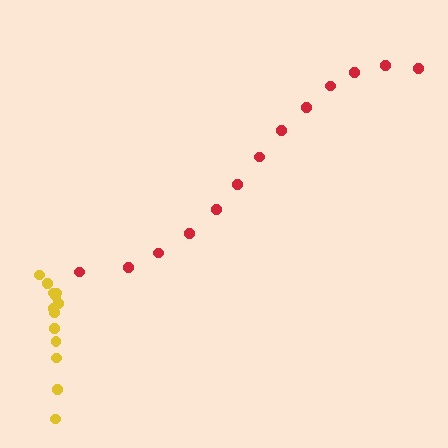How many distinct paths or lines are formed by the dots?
There are 2 distinct paths.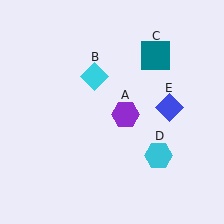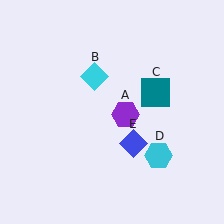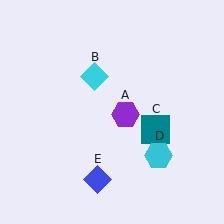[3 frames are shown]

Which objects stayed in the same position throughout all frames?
Purple hexagon (object A) and cyan diamond (object B) and cyan hexagon (object D) remained stationary.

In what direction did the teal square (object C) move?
The teal square (object C) moved down.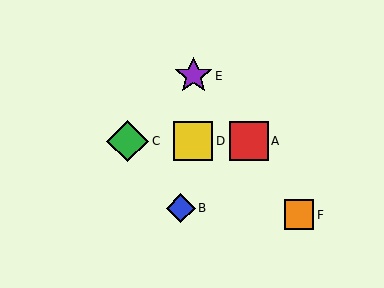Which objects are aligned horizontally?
Objects A, C, D are aligned horizontally.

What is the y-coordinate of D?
Object D is at y≈141.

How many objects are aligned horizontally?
3 objects (A, C, D) are aligned horizontally.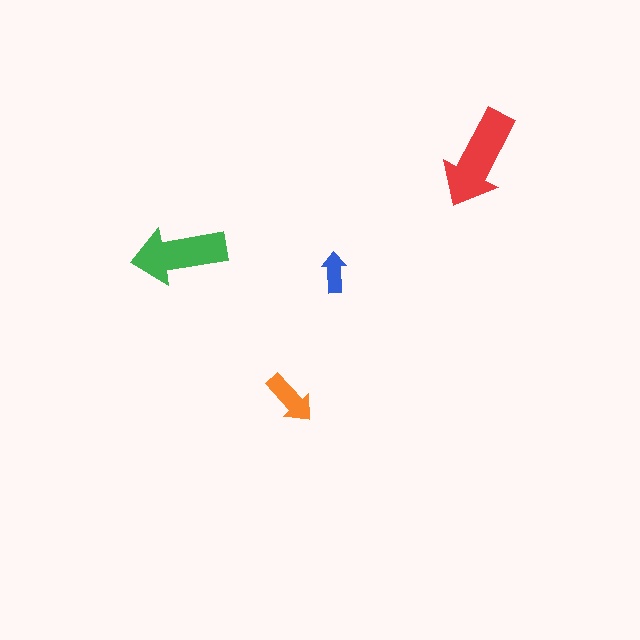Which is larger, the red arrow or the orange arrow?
The red one.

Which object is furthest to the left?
The green arrow is leftmost.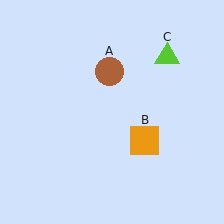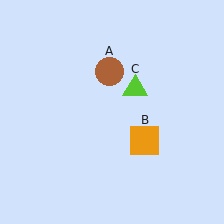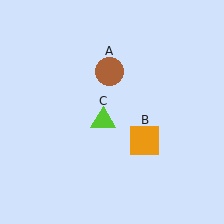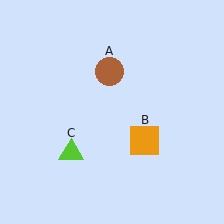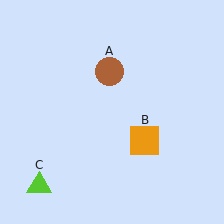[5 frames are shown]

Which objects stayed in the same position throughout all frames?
Brown circle (object A) and orange square (object B) remained stationary.